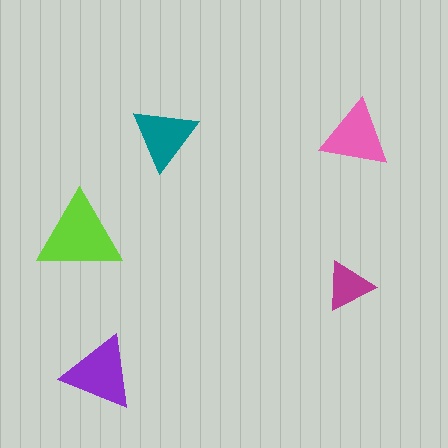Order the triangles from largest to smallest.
the lime one, the purple one, the pink one, the teal one, the magenta one.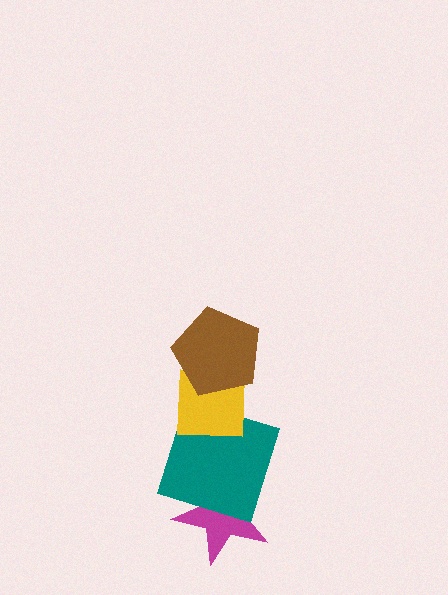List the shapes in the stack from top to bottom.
From top to bottom: the brown pentagon, the yellow square, the teal square, the magenta star.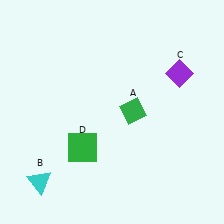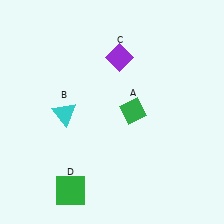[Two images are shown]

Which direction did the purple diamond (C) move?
The purple diamond (C) moved left.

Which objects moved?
The objects that moved are: the cyan triangle (B), the purple diamond (C), the green square (D).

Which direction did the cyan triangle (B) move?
The cyan triangle (B) moved up.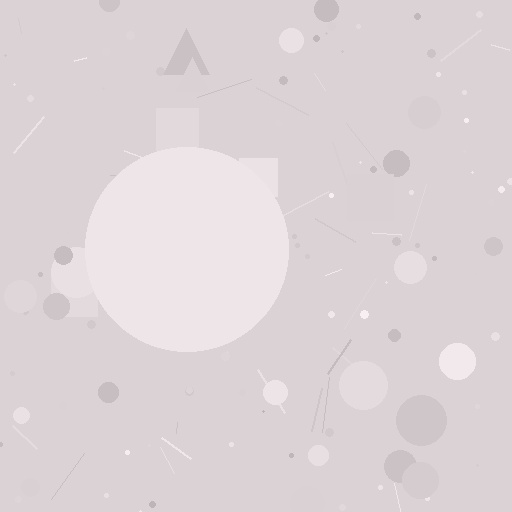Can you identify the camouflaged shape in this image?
The camouflaged shape is a circle.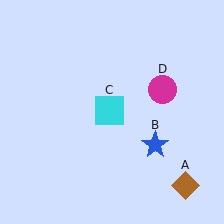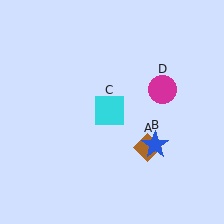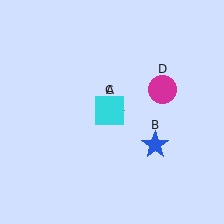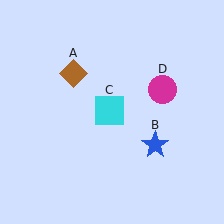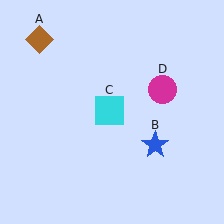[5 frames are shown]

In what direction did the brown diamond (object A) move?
The brown diamond (object A) moved up and to the left.